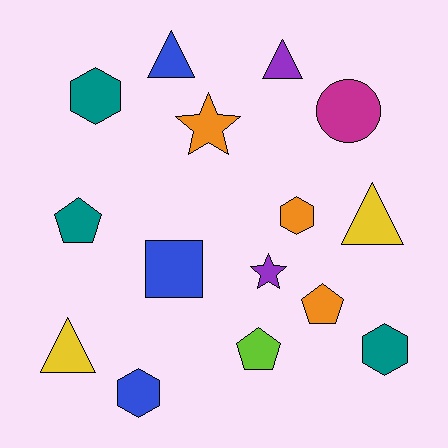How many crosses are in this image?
There are no crosses.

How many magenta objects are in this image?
There is 1 magenta object.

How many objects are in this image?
There are 15 objects.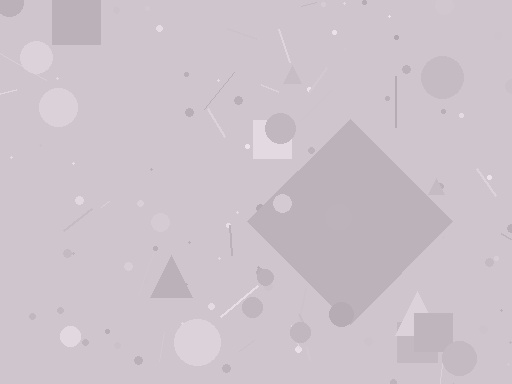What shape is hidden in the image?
A diamond is hidden in the image.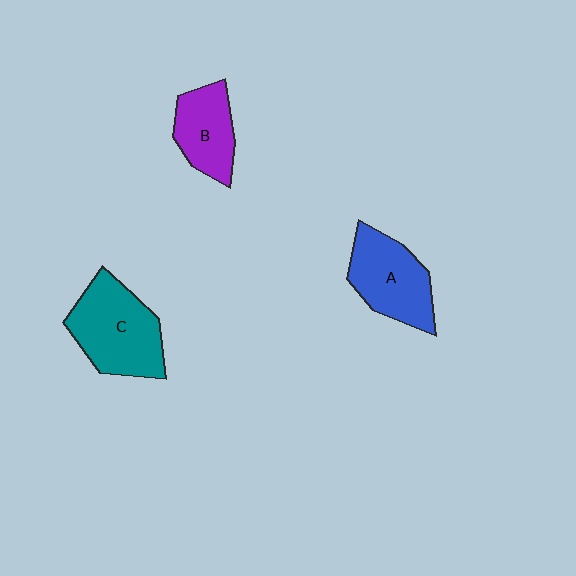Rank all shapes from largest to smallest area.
From largest to smallest: C (teal), A (blue), B (purple).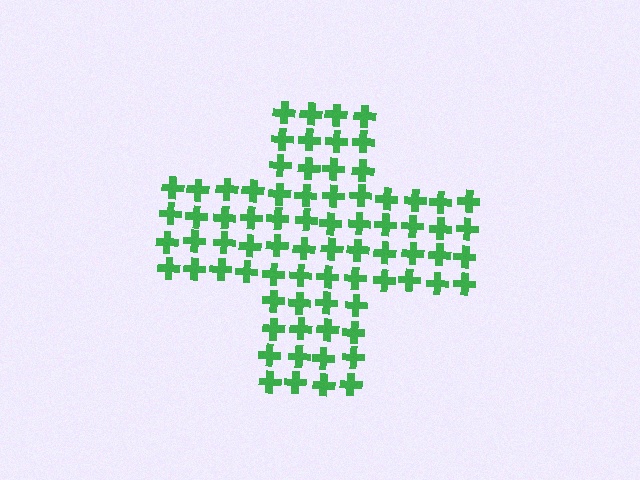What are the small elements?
The small elements are crosses.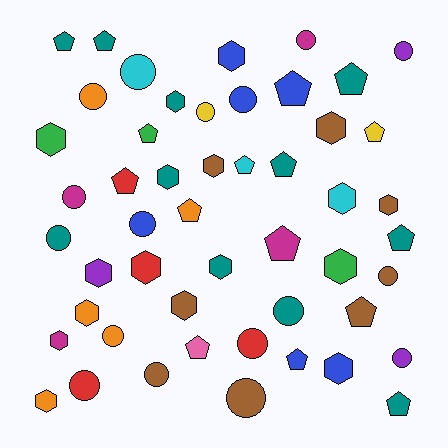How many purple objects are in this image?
There are 3 purple objects.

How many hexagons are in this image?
There are 17 hexagons.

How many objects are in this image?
There are 50 objects.